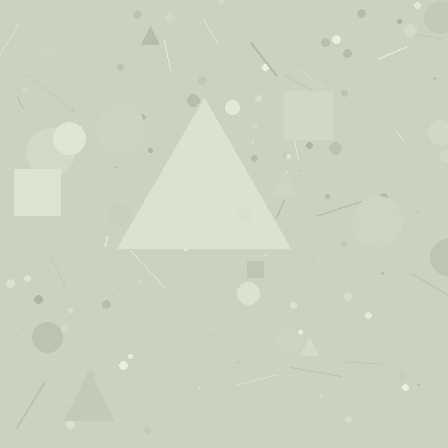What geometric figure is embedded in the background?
A triangle is embedded in the background.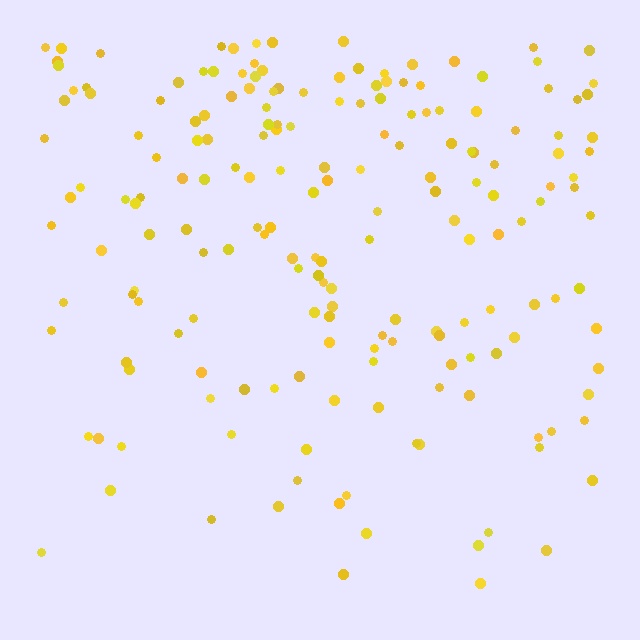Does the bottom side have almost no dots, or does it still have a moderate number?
Still a moderate number, just noticeably fewer than the top.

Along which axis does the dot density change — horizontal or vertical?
Vertical.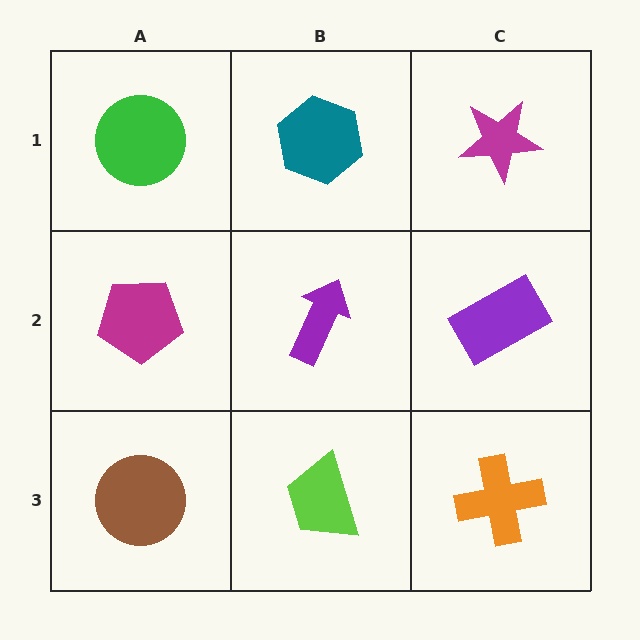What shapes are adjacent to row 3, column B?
A purple arrow (row 2, column B), a brown circle (row 3, column A), an orange cross (row 3, column C).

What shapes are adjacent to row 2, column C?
A magenta star (row 1, column C), an orange cross (row 3, column C), a purple arrow (row 2, column B).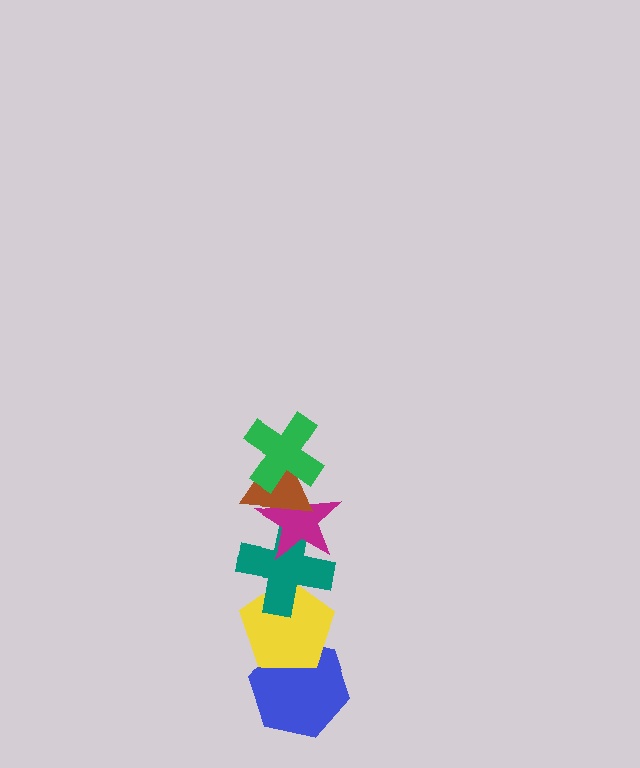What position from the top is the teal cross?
The teal cross is 4th from the top.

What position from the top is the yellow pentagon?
The yellow pentagon is 5th from the top.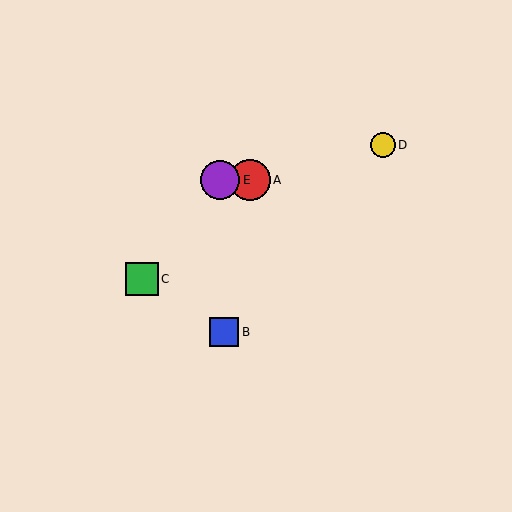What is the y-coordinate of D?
Object D is at y≈145.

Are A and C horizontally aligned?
No, A is at y≈180 and C is at y≈279.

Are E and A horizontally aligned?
Yes, both are at y≈180.